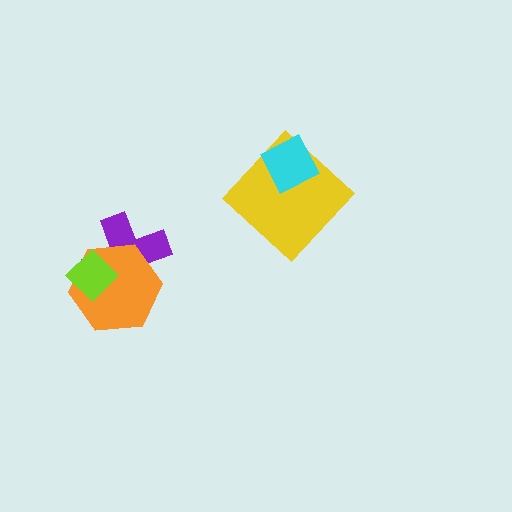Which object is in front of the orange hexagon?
The lime diamond is in front of the orange hexagon.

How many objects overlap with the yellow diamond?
1 object overlaps with the yellow diamond.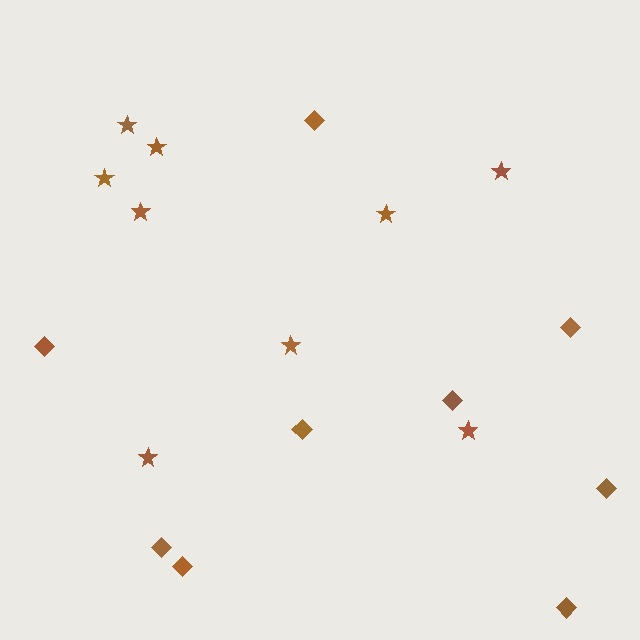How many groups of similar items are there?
There are 2 groups: one group of diamonds (9) and one group of stars (9).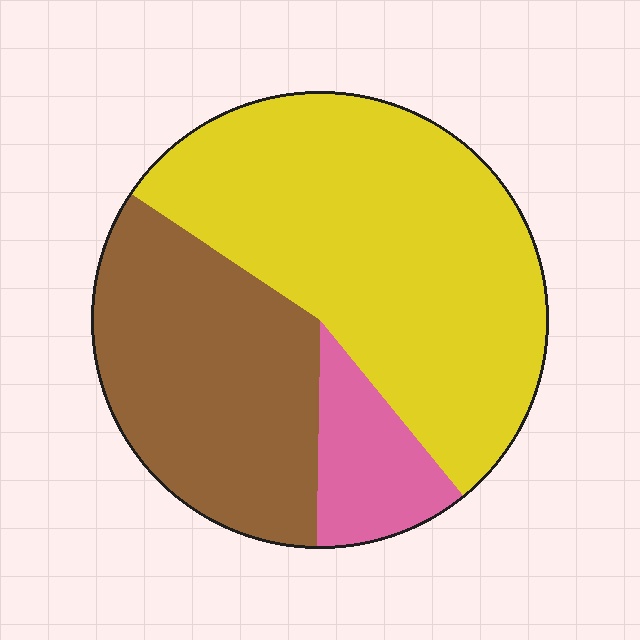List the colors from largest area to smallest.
From largest to smallest: yellow, brown, pink.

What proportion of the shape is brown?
Brown covers about 35% of the shape.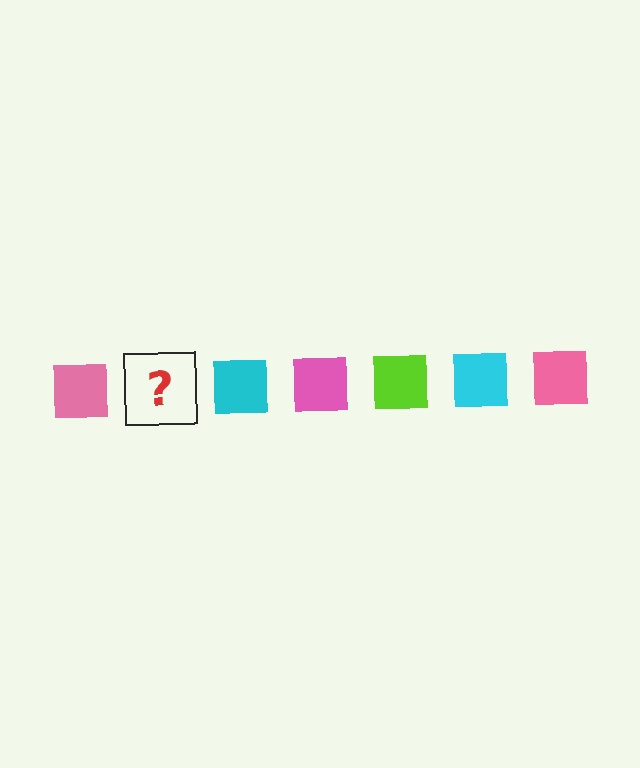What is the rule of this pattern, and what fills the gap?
The rule is that the pattern cycles through pink, lime, cyan squares. The gap should be filled with a lime square.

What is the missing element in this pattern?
The missing element is a lime square.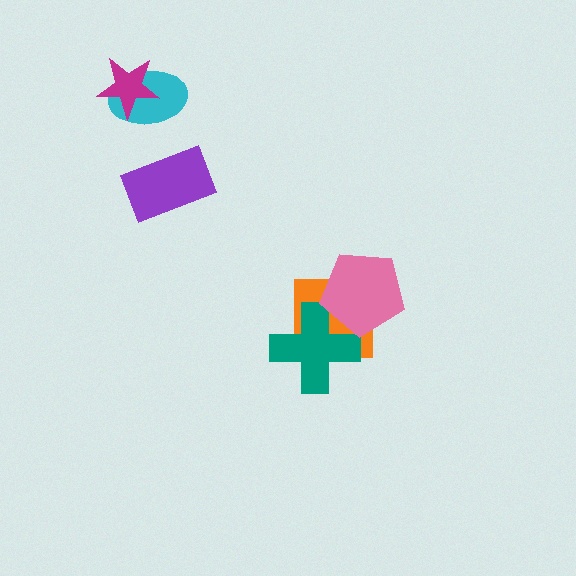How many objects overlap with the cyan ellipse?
1 object overlaps with the cyan ellipse.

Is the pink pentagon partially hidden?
No, no other shape covers it.